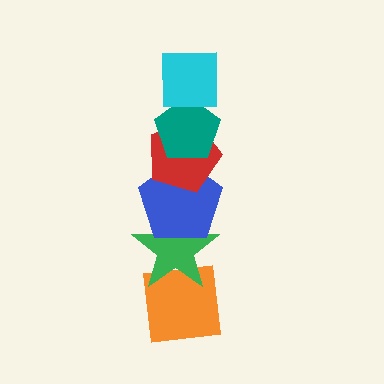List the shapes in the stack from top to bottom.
From top to bottom: the cyan square, the teal pentagon, the red pentagon, the blue pentagon, the green star, the orange square.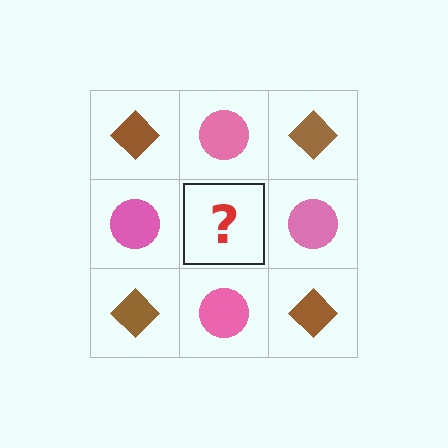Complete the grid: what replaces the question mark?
The question mark should be replaced with a brown diamond.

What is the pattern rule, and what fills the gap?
The rule is that it alternates brown diamond and pink circle in a checkerboard pattern. The gap should be filled with a brown diamond.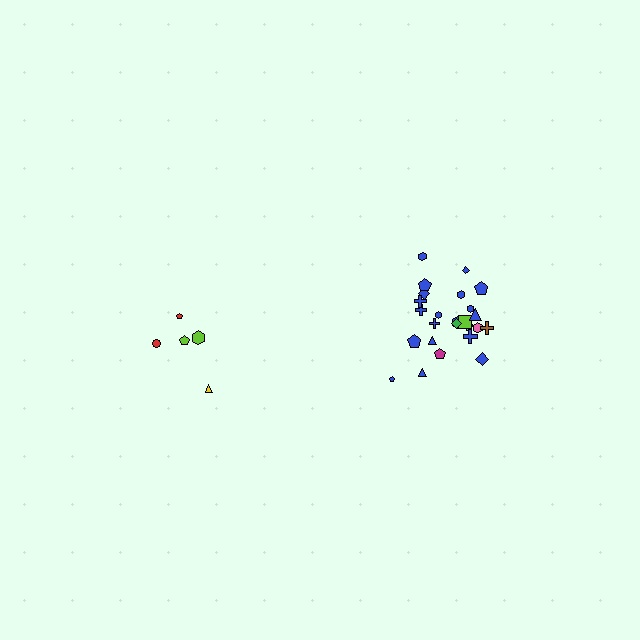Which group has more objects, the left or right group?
The right group.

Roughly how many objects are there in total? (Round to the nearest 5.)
Roughly 30 objects in total.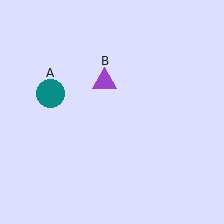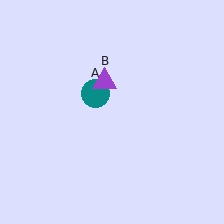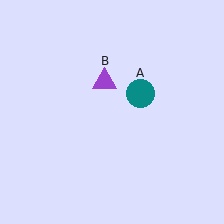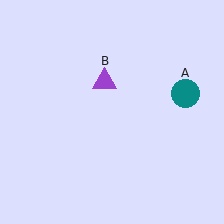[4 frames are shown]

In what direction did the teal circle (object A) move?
The teal circle (object A) moved right.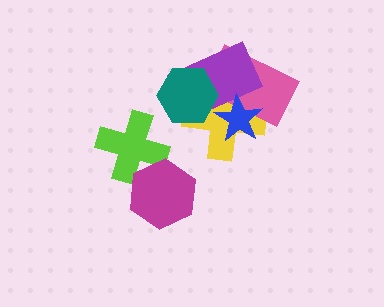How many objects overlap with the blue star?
3 objects overlap with the blue star.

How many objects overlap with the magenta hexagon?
1 object overlaps with the magenta hexagon.